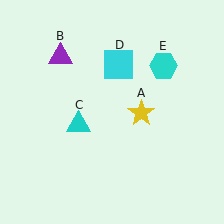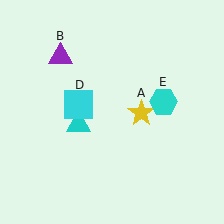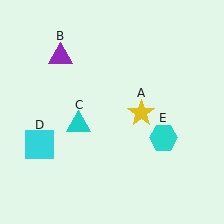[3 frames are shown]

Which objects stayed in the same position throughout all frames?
Yellow star (object A) and purple triangle (object B) and cyan triangle (object C) remained stationary.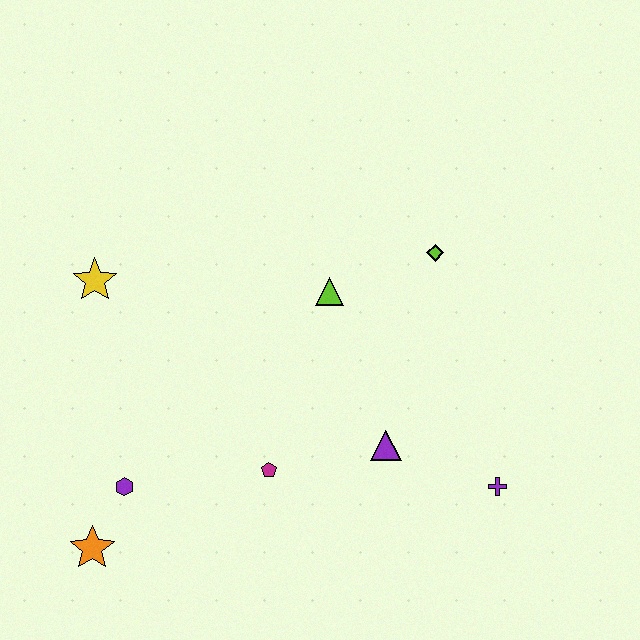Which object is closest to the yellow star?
The purple hexagon is closest to the yellow star.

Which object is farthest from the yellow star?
The purple cross is farthest from the yellow star.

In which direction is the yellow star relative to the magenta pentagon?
The yellow star is above the magenta pentagon.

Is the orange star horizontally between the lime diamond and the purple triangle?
No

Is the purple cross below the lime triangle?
Yes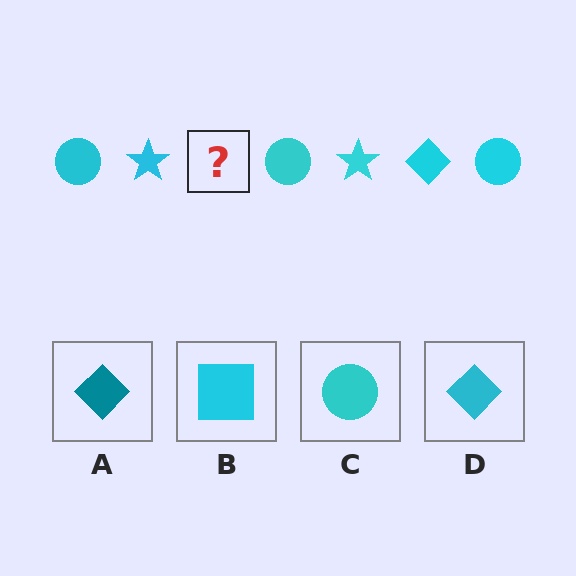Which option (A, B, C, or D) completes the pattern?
D.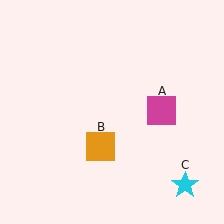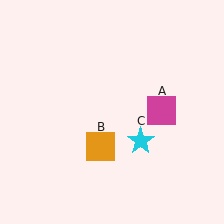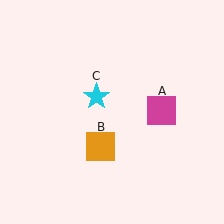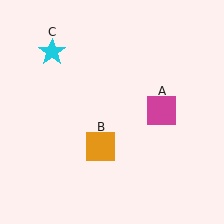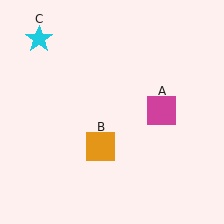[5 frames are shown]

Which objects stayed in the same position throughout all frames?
Magenta square (object A) and orange square (object B) remained stationary.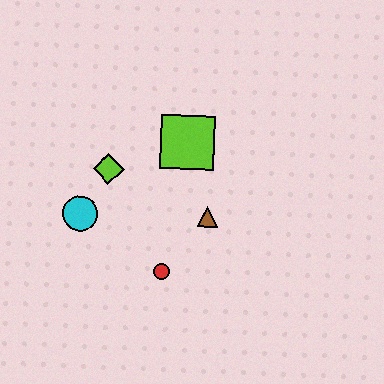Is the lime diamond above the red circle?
Yes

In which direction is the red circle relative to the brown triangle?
The red circle is below the brown triangle.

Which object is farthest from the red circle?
The lime square is farthest from the red circle.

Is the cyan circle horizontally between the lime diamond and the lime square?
No